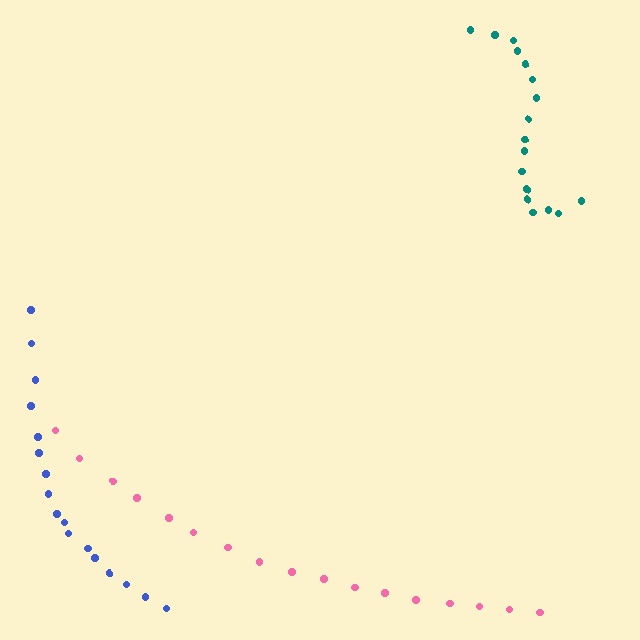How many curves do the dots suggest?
There are 3 distinct paths.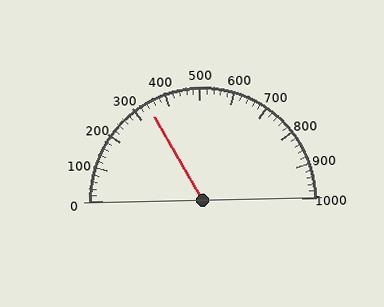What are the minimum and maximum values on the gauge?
The gauge ranges from 0 to 1000.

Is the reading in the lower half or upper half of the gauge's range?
The reading is in the lower half of the range (0 to 1000).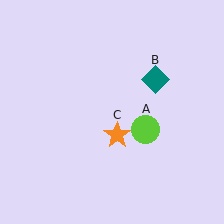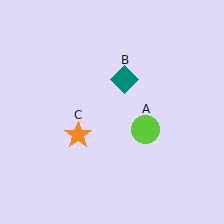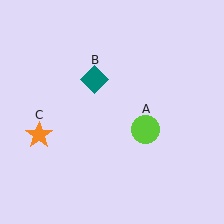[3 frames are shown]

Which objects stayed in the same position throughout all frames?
Lime circle (object A) remained stationary.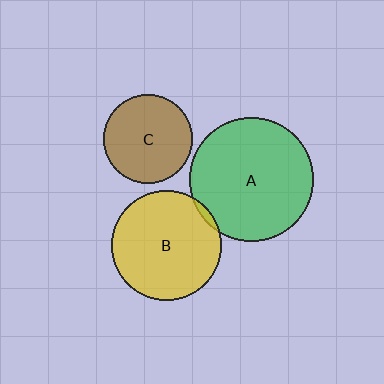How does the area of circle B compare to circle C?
Approximately 1.5 times.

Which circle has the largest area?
Circle A (green).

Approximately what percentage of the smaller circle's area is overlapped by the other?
Approximately 5%.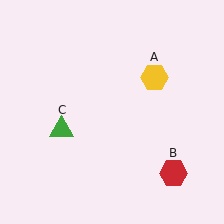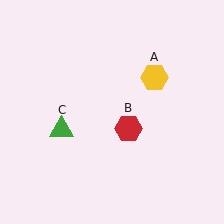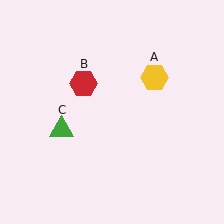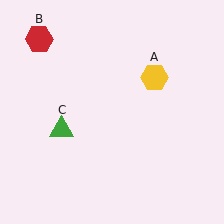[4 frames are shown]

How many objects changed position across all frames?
1 object changed position: red hexagon (object B).